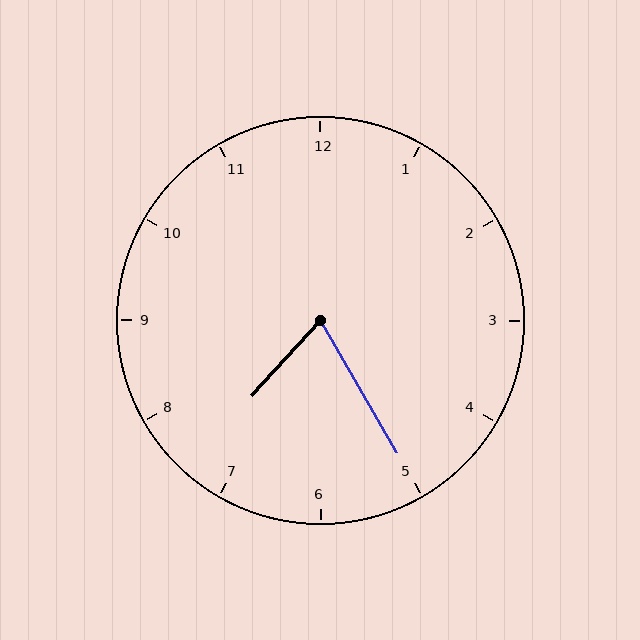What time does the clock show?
7:25.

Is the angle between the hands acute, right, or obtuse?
It is acute.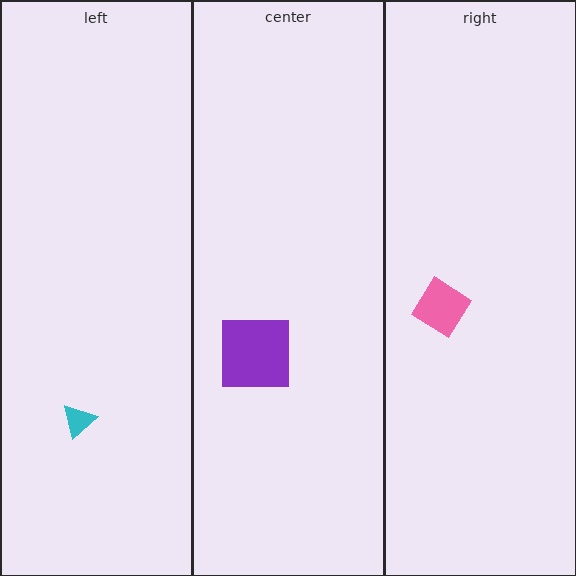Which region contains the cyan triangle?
The left region.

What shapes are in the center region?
The purple square.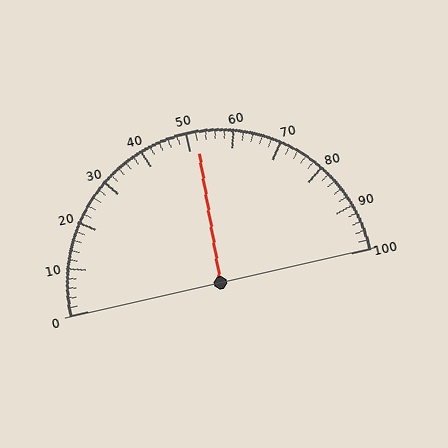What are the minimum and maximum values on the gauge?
The gauge ranges from 0 to 100.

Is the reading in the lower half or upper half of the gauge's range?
The reading is in the upper half of the range (0 to 100).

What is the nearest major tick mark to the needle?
The nearest major tick mark is 50.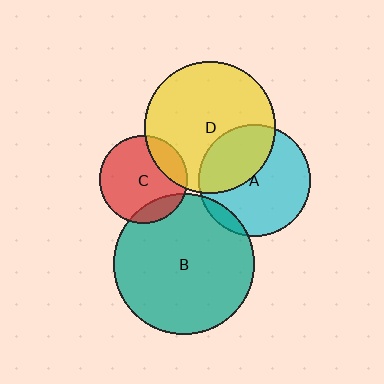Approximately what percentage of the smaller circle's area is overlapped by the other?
Approximately 20%.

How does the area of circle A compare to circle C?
Approximately 1.6 times.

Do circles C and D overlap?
Yes.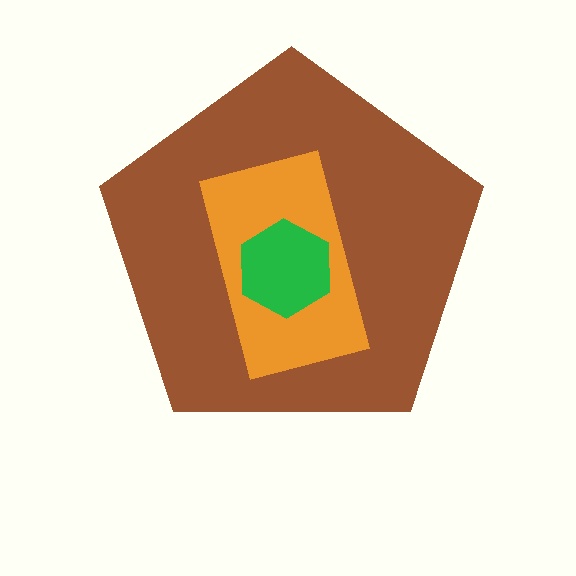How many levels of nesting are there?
3.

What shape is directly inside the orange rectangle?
The green hexagon.